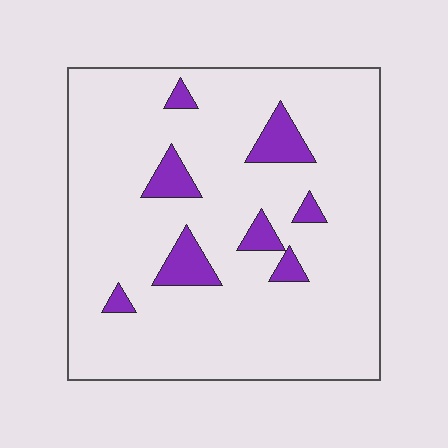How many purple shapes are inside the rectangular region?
8.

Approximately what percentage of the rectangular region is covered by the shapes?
Approximately 10%.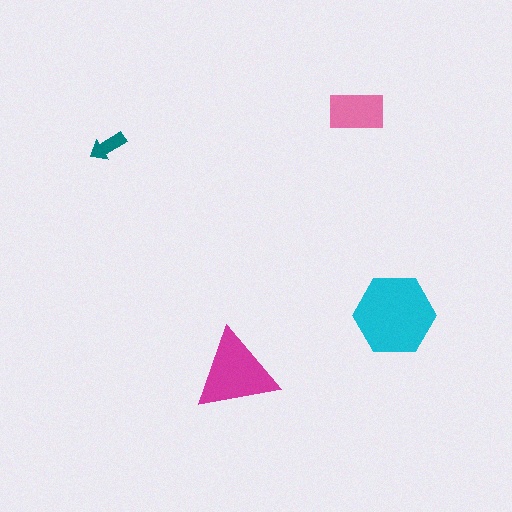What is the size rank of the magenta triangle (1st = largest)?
2nd.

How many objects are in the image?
There are 4 objects in the image.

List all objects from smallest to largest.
The teal arrow, the pink rectangle, the magenta triangle, the cyan hexagon.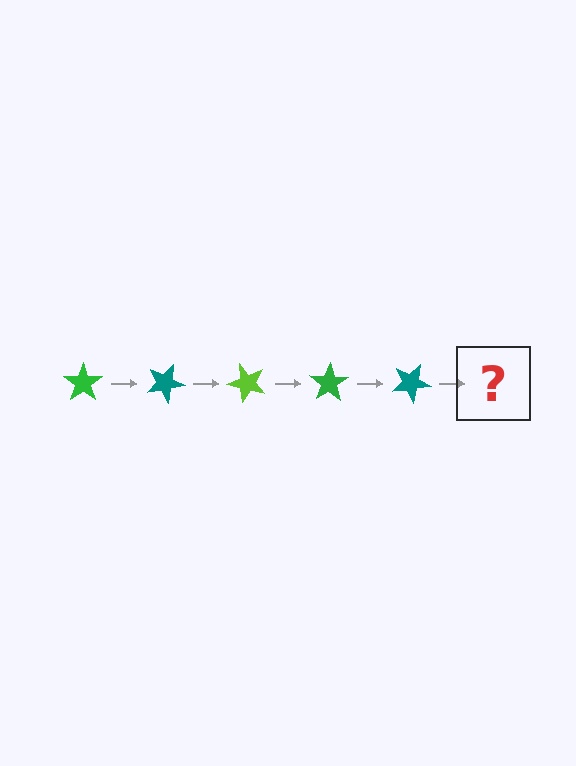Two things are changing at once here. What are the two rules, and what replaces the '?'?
The two rules are that it rotates 25 degrees each step and the color cycles through green, teal, and lime. The '?' should be a lime star, rotated 125 degrees from the start.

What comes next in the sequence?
The next element should be a lime star, rotated 125 degrees from the start.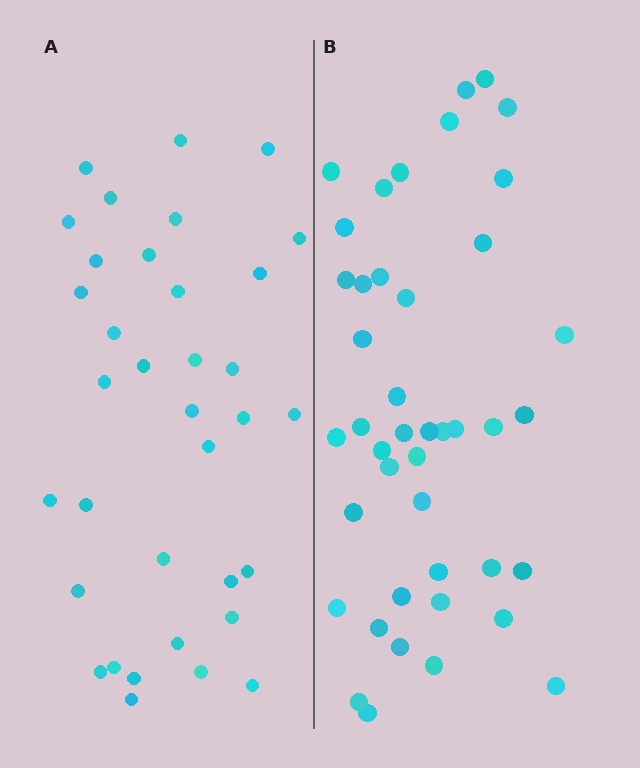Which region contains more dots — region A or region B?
Region B (the right region) has more dots.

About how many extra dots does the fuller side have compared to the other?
Region B has roughly 8 or so more dots than region A.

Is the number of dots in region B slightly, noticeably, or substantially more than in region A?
Region B has only slightly more — the two regions are fairly close. The ratio is roughly 1.2 to 1.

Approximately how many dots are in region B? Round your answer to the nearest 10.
About 40 dots. (The exact count is 43, which rounds to 40.)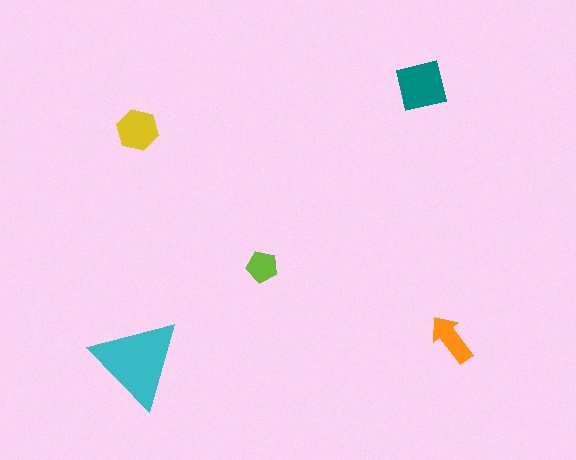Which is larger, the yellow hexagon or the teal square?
The teal square.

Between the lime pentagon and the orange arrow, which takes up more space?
The orange arrow.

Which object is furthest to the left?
The cyan triangle is leftmost.